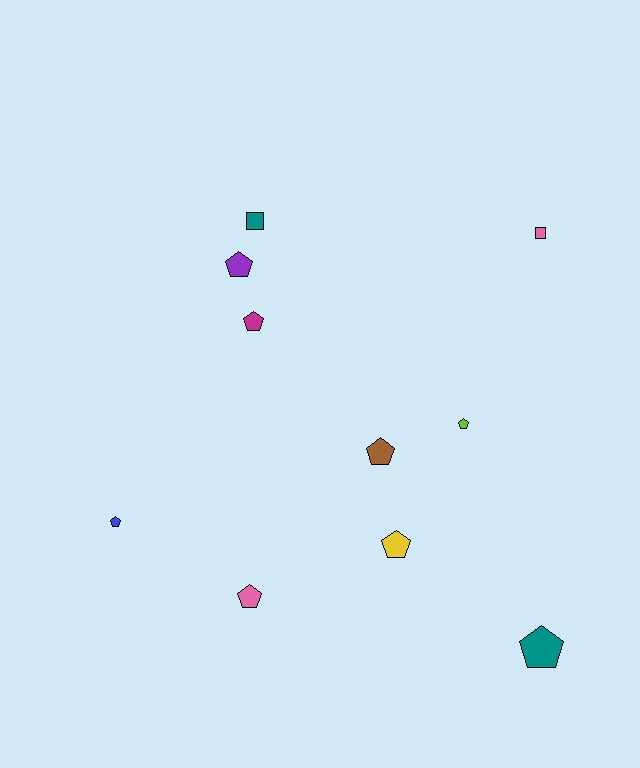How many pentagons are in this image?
There are 8 pentagons.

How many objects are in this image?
There are 10 objects.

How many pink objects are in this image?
There are 2 pink objects.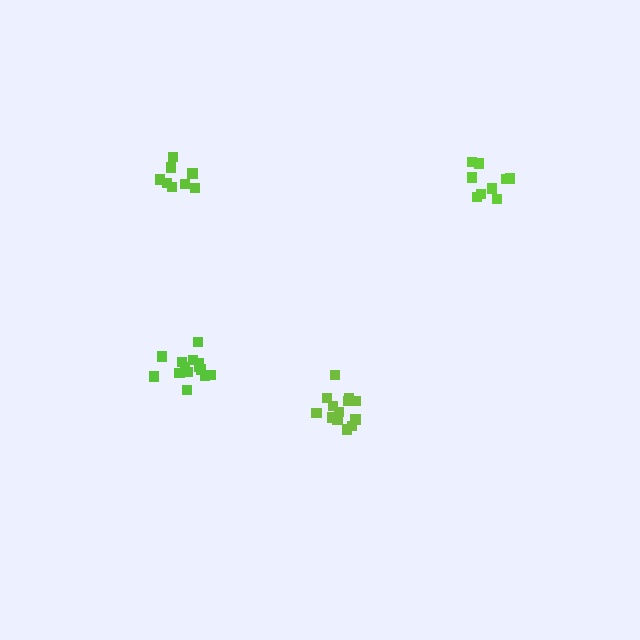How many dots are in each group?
Group 1: 8 dots, Group 2: 13 dots, Group 3: 9 dots, Group 4: 14 dots (44 total).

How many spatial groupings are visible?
There are 4 spatial groupings.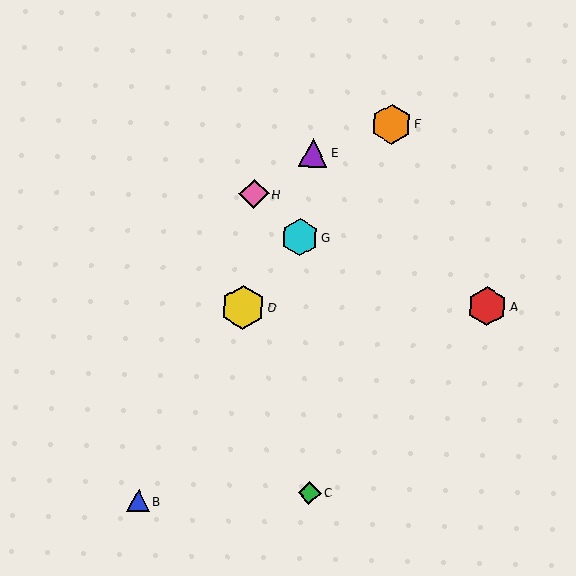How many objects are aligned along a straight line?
3 objects (D, F, G) are aligned along a straight line.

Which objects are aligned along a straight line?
Objects D, F, G are aligned along a straight line.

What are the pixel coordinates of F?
Object F is at (391, 124).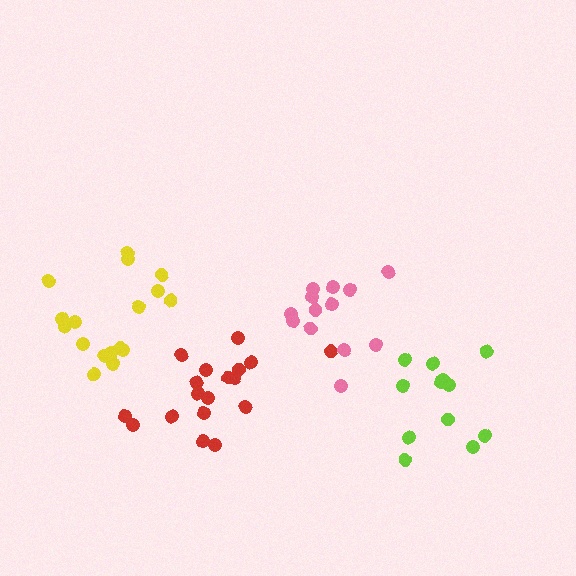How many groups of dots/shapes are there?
There are 4 groups.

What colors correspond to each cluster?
The clusters are colored: pink, lime, red, yellow.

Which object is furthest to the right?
The lime cluster is rightmost.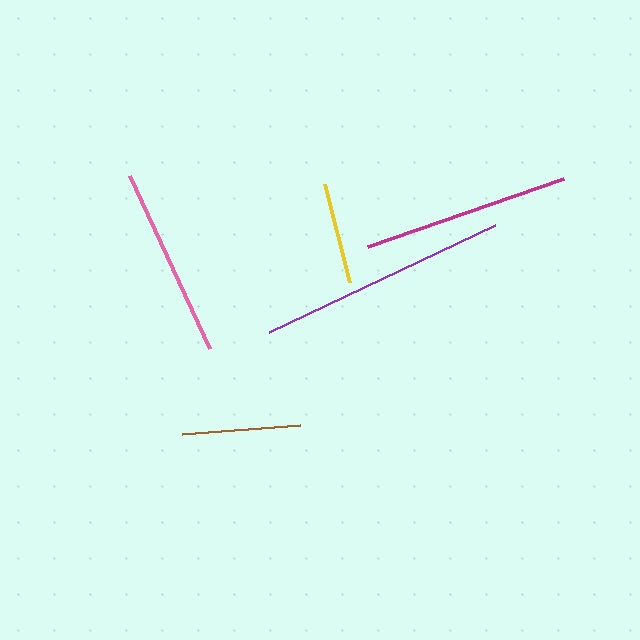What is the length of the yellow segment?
The yellow segment is approximately 102 pixels long.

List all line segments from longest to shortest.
From longest to shortest: purple, magenta, pink, brown, yellow.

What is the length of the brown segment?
The brown segment is approximately 119 pixels long.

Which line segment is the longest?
The purple line is the longest at approximately 250 pixels.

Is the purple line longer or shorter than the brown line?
The purple line is longer than the brown line.